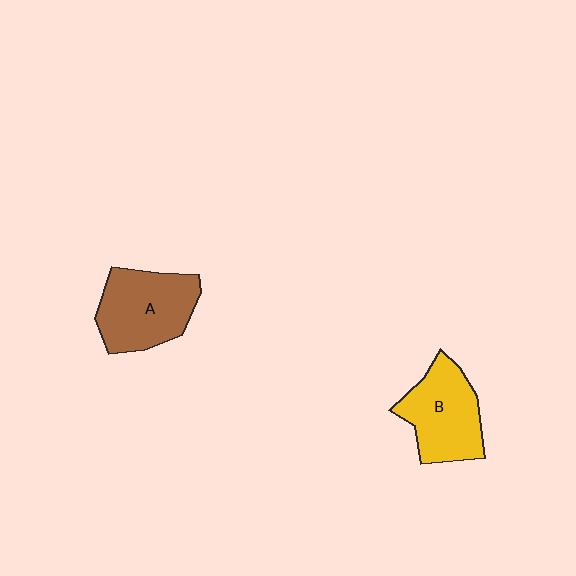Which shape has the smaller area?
Shape B (yellow).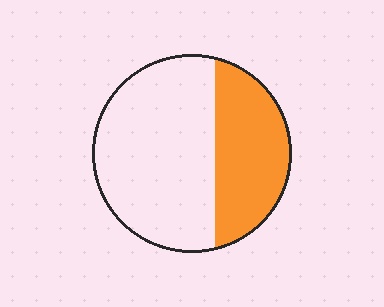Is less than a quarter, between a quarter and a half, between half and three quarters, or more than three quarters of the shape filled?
Between a quarter and a half.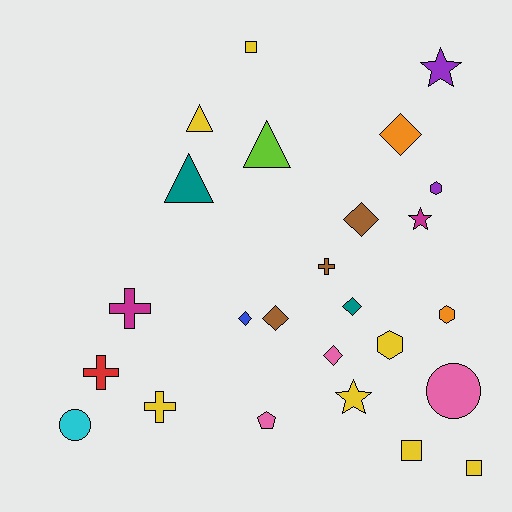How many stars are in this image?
There are 3 stars.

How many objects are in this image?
There are 25 objects.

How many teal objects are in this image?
There are 2 teal objects.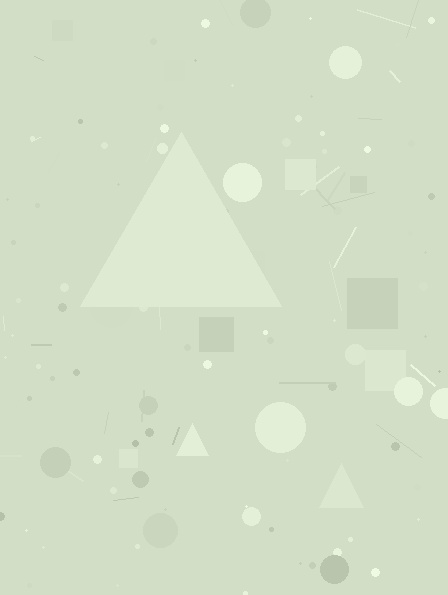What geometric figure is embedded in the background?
A triangle is embedded in the background.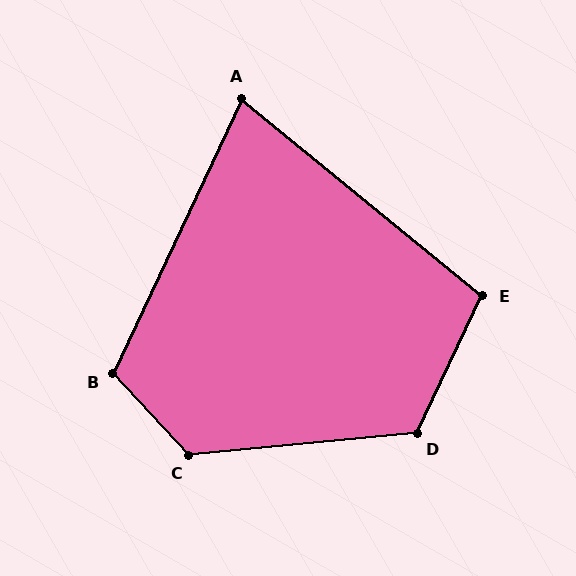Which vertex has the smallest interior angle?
A, at approximately 76 degrees.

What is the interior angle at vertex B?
Approximately 112 degrees (obtuse).